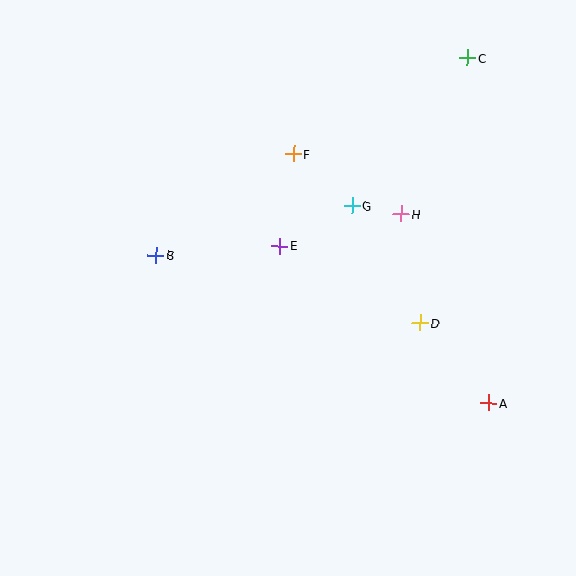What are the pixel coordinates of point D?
Point D is at (421, 323).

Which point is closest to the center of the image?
Point E at (280, 246) is closest to the center.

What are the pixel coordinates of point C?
Point C is at (468, 58).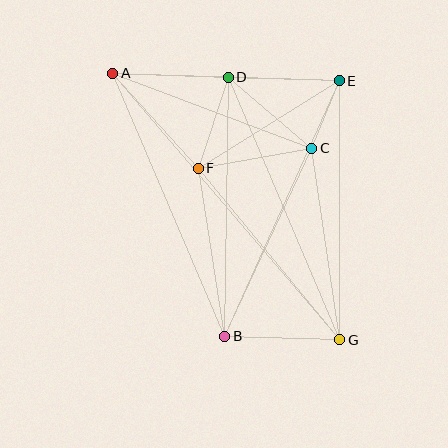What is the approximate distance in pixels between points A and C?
The distance between A and C is approximately 213 pixels.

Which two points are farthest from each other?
Points A and G are farthest from each other.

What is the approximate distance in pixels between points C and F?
The distance between C and F is approximately 115 pixels.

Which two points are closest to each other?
Points C and E are closest to each other.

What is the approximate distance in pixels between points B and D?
The distance between B and D is approximately 259 pixels.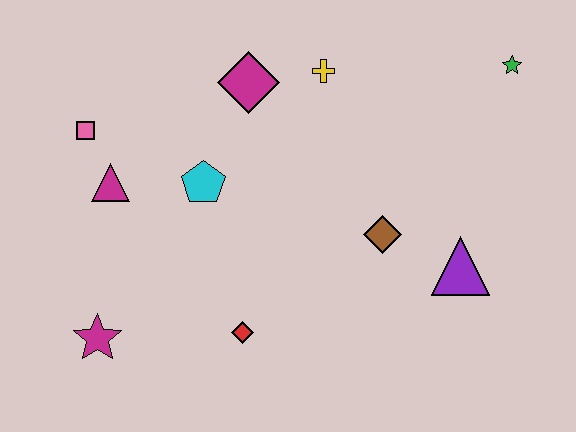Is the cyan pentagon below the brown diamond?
No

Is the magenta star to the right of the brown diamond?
No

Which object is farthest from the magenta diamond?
The magenta star is farthest from the magenta diamond.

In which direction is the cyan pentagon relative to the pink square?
The cyan pentagon is to the right of the pink square.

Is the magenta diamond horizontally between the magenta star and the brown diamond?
Yes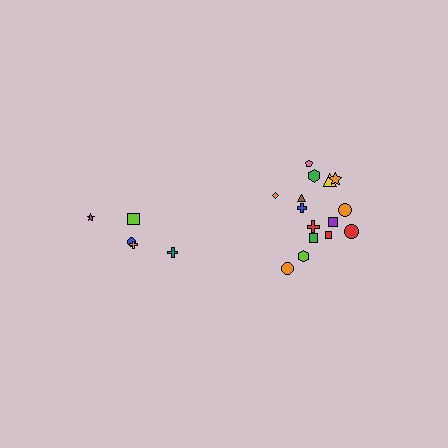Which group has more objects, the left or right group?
The right group.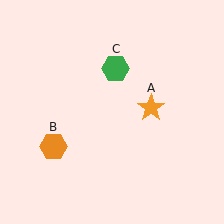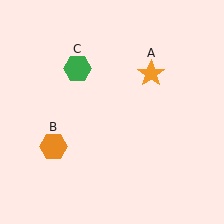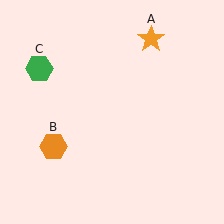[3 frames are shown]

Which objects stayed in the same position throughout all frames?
Orange hexagon (object B) remained stationary.